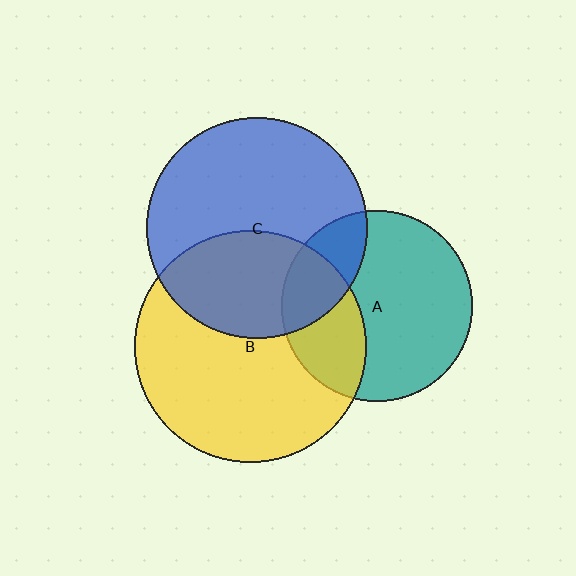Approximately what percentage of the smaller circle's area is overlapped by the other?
Approximately 40%.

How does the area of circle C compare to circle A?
Approximately 1.3 times.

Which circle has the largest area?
Circle B (yellow).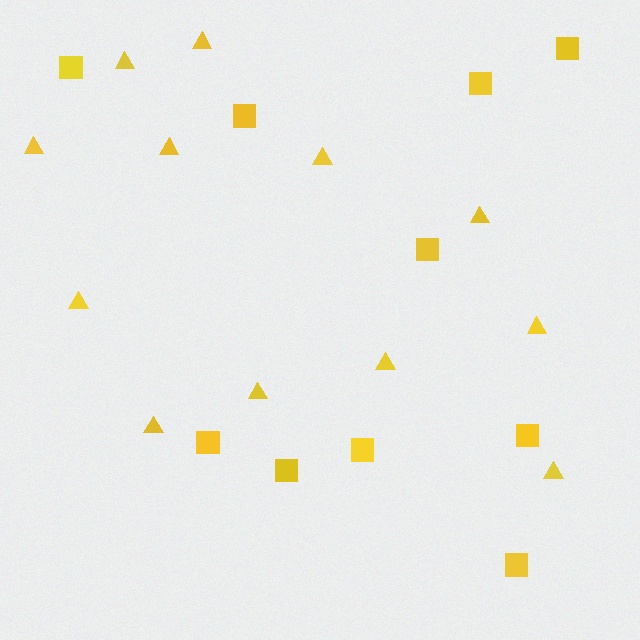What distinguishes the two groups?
There are 2 groups: one group of squares (10) and one group of triangles (12).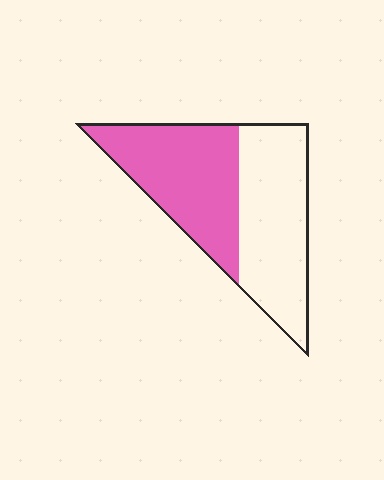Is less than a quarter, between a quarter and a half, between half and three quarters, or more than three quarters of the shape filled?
Between a quarter and a half.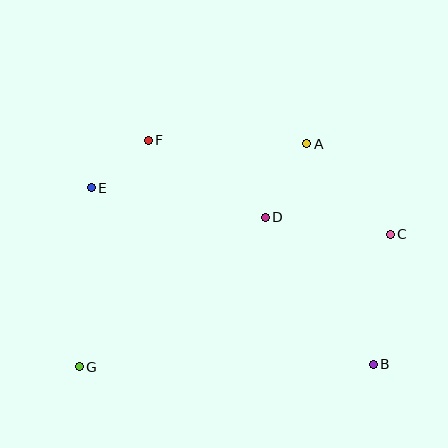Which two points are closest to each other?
Points E and F are closest to each other.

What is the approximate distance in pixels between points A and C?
The distance between A and C is approximately 123 pixels.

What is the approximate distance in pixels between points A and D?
The distance between A and D is approximately 84 pixels.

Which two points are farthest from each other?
Points C and G are farthest from each other.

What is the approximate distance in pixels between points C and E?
The distance between C and E is approximately 302 pixels.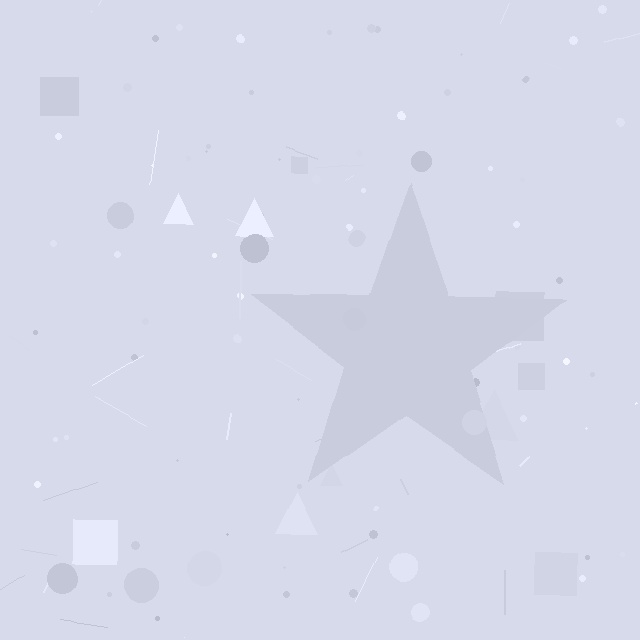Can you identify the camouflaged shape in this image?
The camouflaged shape is a star.